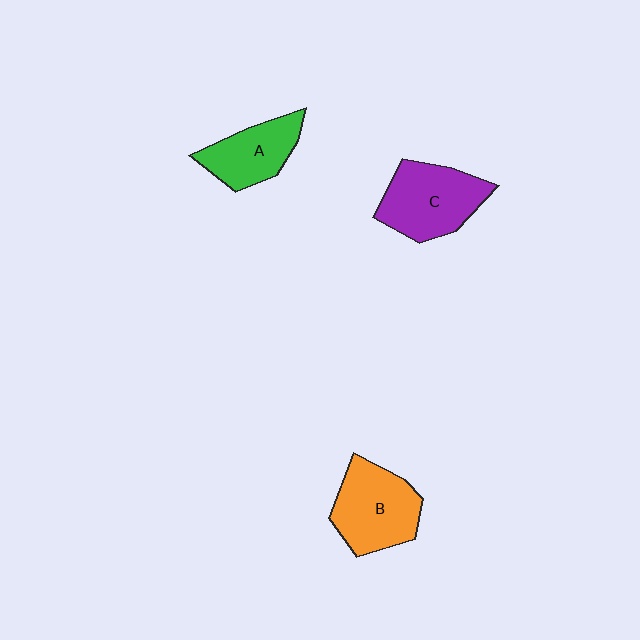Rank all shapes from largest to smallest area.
From largest to smallest: C (purple), B (orange), A (green).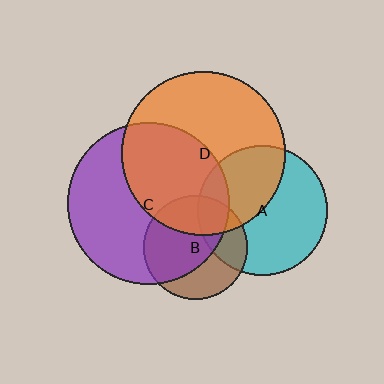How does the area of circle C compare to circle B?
Approximately 2.4 times.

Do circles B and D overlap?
Yes.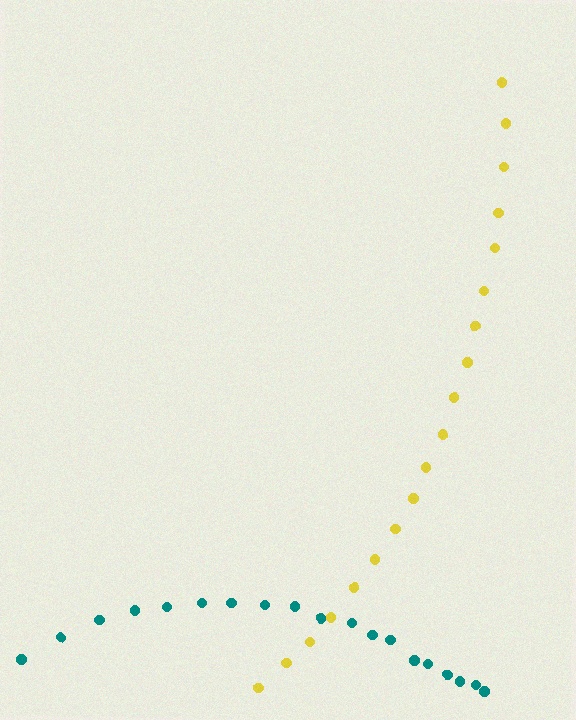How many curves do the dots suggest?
There are 2 distinct paths.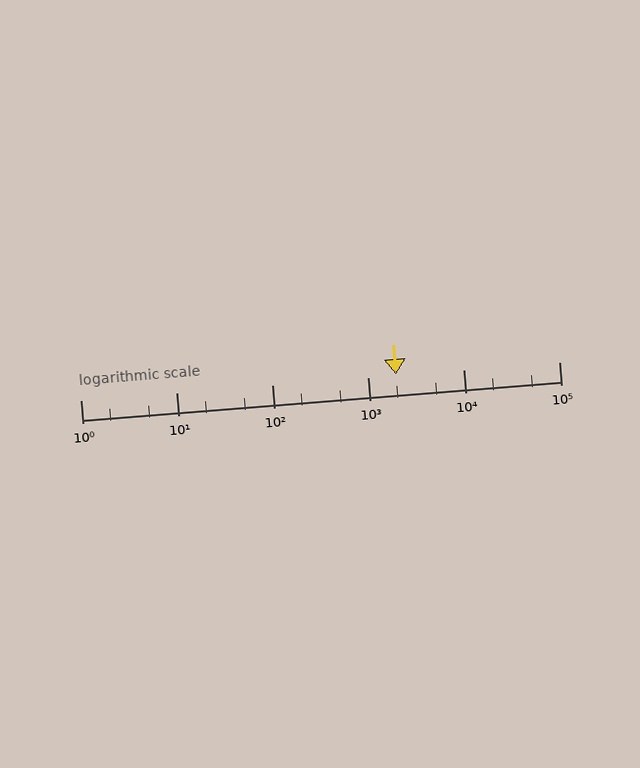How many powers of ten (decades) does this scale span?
The scale spans 5 decades, from 1 to 100000.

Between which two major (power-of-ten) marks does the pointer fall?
The pointer is between 1000 and 10000.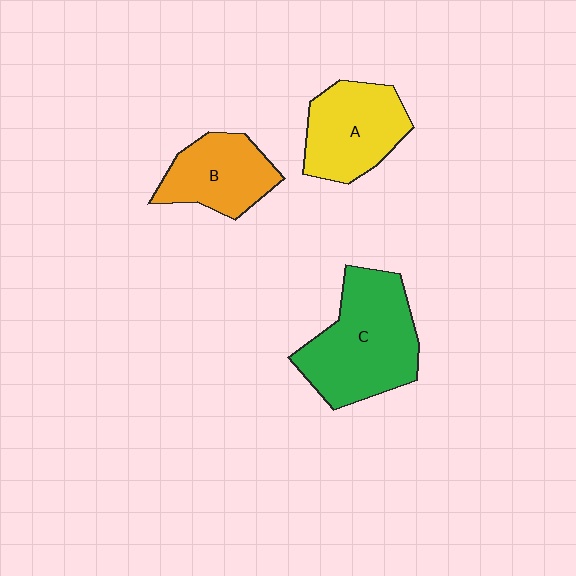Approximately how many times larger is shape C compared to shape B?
Approximately 1.6 times.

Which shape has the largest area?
Shape C (green).